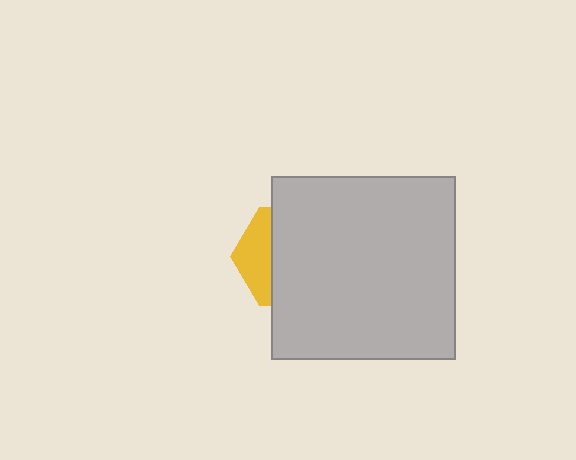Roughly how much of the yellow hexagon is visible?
A small part of it is visible (roughly 32%).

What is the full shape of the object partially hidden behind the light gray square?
The partially hidden object is a yellow hexagon.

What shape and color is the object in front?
The object in front is a light gray square.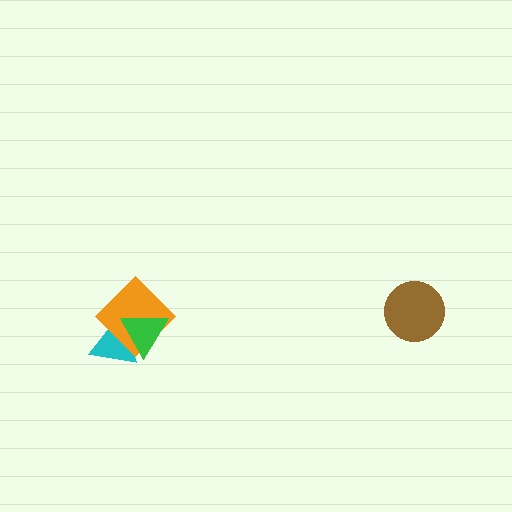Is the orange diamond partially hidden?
Yes, it is partially covered by another shape.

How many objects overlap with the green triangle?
2 objects overlap with the green triangle.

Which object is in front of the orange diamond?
The green triangle is in front of the orange diamond.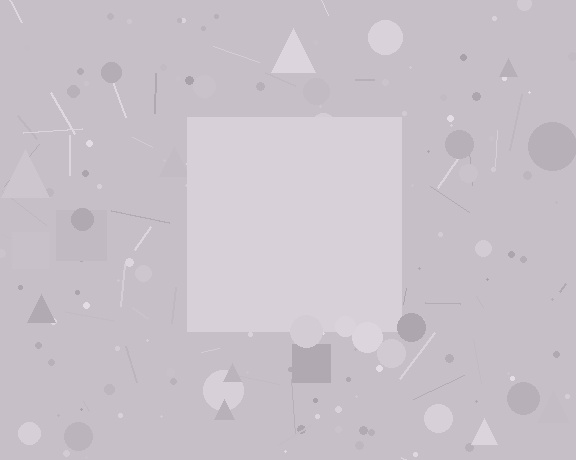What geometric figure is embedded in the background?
A square is embedded in the background.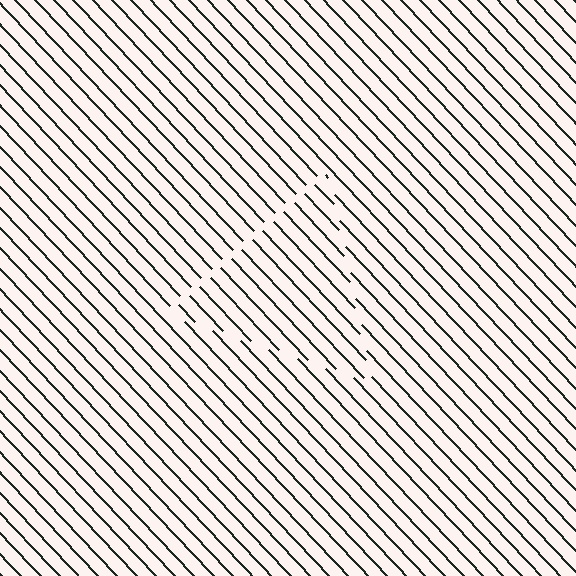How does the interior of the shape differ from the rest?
The interior of the shape contains the same grating, shifted by half a period — the contour is defined by the phase discontinuity where line-ends from the inner and outer gratings abut.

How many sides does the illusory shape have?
3 sides — the line-ends trace a triangle.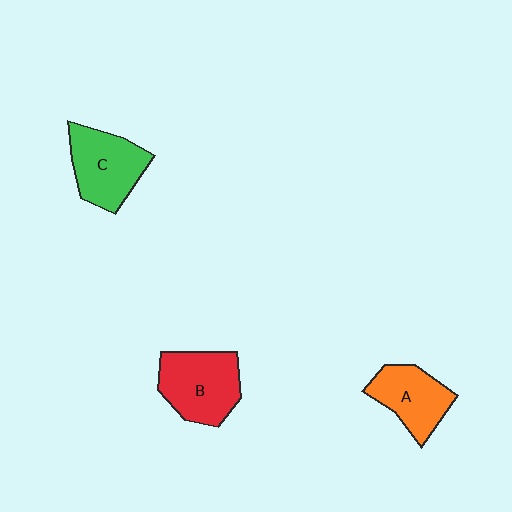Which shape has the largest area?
Shape B (red).